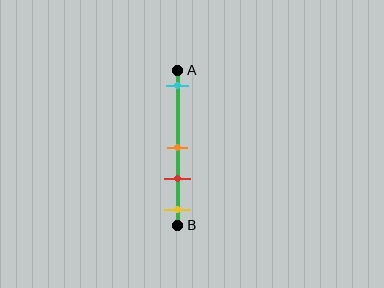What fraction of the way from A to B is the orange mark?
The orange mark is approximately 50% (0.5) of the way from A to B.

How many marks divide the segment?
There are 4 marks dividing the segment.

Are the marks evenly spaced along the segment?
No, the marks are not evenly spaced.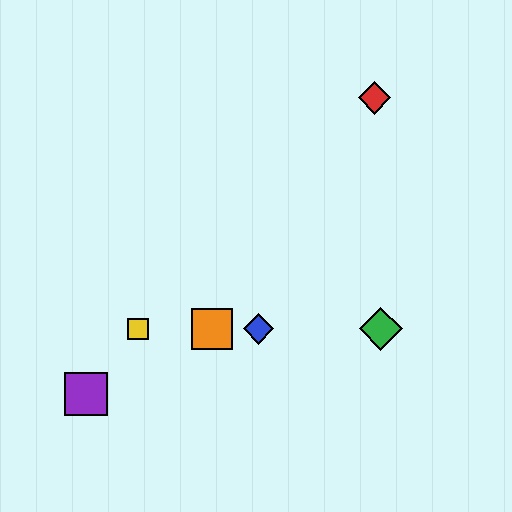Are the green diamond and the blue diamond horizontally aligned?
Yes, both are at y≈329.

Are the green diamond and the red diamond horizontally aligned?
No, the green diamond is at y≈329 and the red diamond is at y≈98.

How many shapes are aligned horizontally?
4 shapes (the blue diamond, the green diamond, the yellow square, the orange square) are aligned horizontally.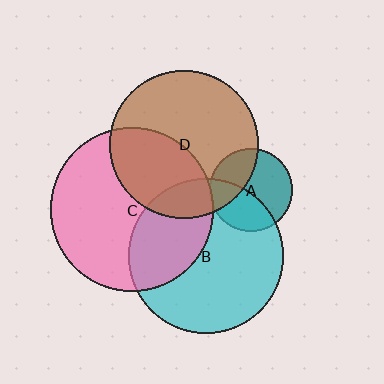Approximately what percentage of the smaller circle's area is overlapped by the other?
Approximately 35%.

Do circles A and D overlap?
Yes.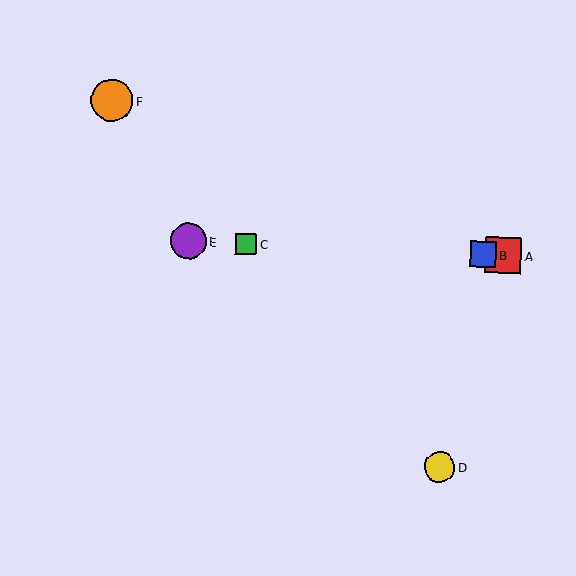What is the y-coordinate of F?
Object F is at y≈101.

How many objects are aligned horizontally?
4 objects (A, B, C, E) are aligned horizontally.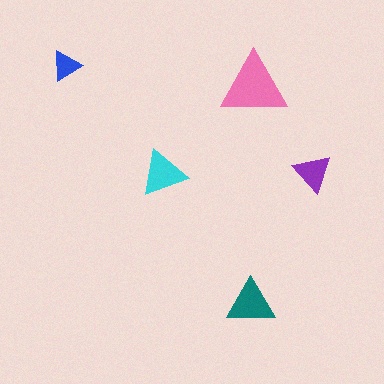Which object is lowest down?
The teal triangle is bottommost.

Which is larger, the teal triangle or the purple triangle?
The teal one.